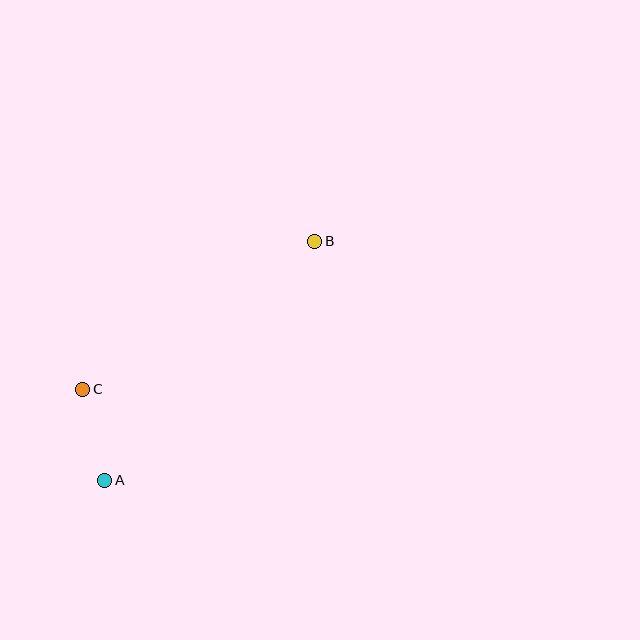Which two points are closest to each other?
Points A and C are closest to each other.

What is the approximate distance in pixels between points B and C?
The distance between B and C is approximately 275 pixels.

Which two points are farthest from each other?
Points A and B are farthest from each other.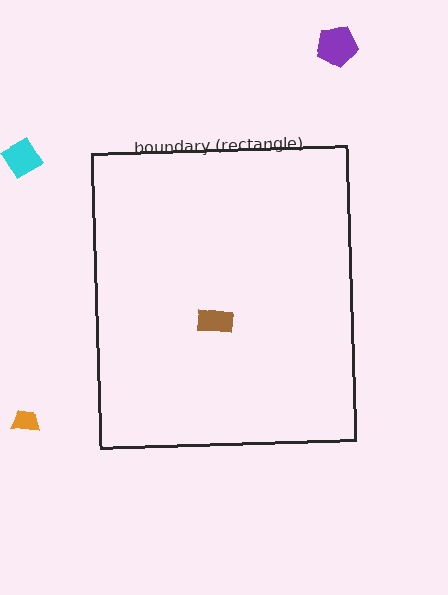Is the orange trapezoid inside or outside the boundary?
Outside.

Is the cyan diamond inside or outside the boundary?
Outside.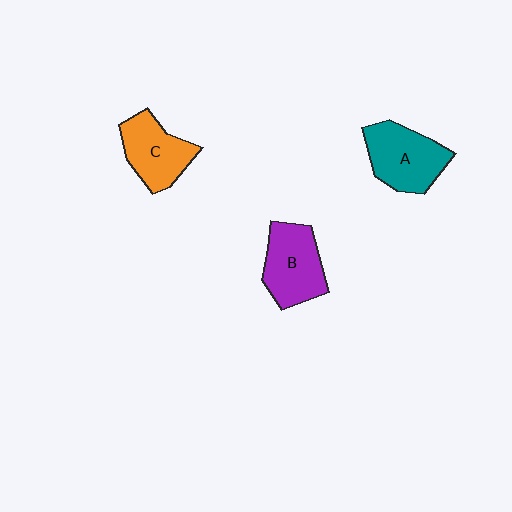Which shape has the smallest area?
Shape C (orange).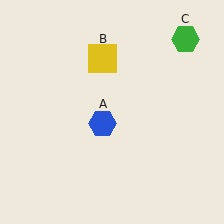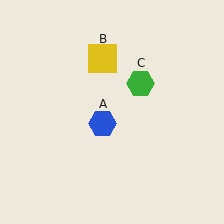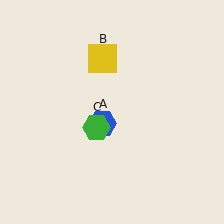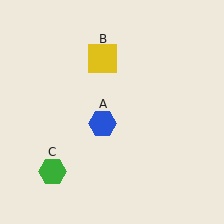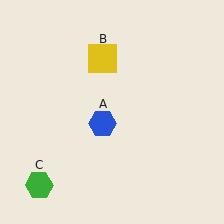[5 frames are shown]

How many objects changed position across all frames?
1 object changed position: green hexagon (object C).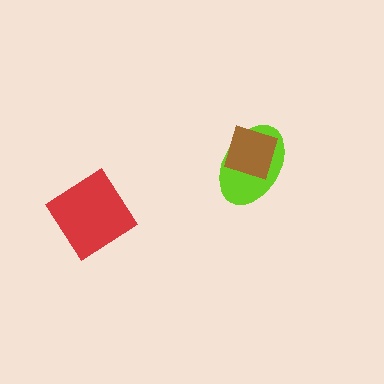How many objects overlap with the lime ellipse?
1 object overlaps with the lime ellipse.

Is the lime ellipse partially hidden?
Yes, it is partially covered by another shape.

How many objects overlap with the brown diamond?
1 object overlaps with the brown diamond.